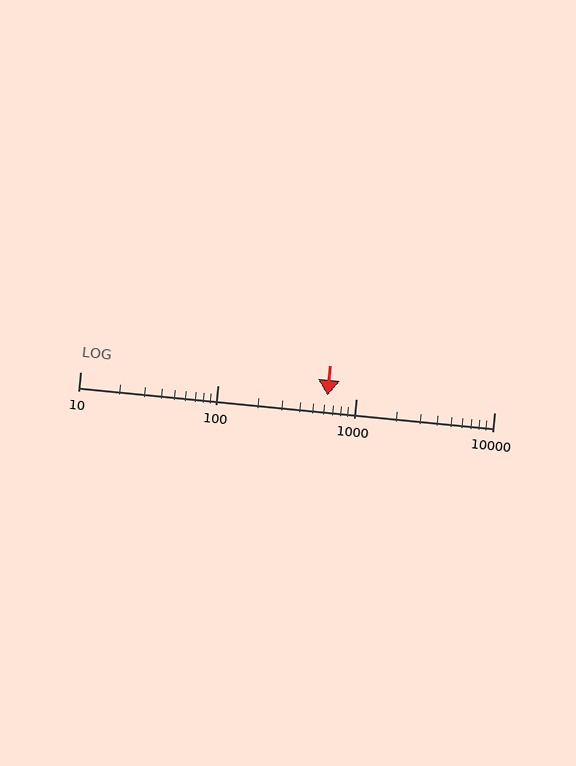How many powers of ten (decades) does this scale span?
The scale spans 3 decades, from 10 to 10000.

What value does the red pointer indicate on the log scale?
The pointer indicates approximately 620.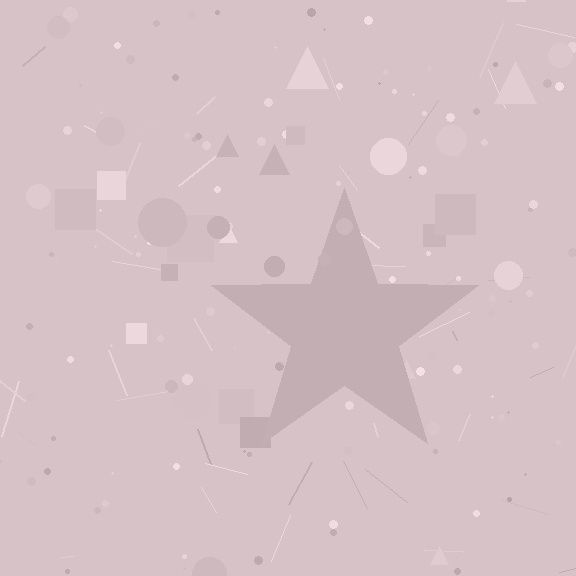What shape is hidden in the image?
A star is hidden in the image.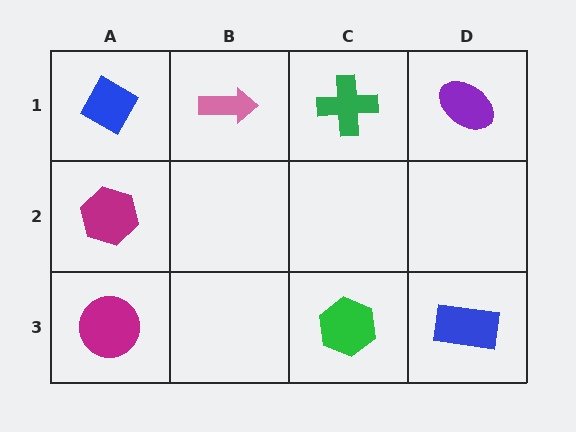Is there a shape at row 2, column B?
No, that cell is empty.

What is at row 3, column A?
A magenta circle.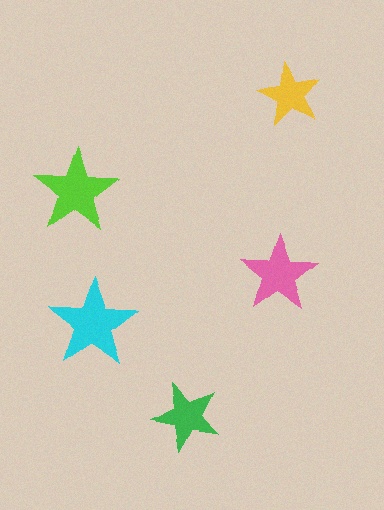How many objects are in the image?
There are 5 objects in the image.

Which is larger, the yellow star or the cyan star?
The cyan one.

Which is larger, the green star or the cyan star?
The cyan one.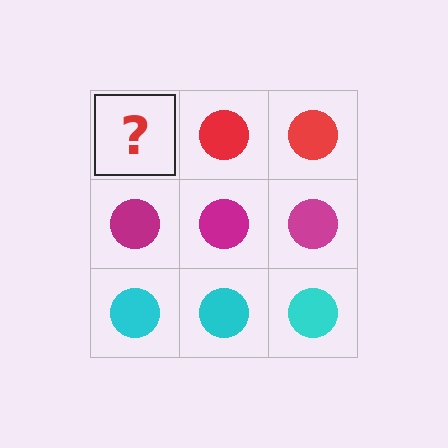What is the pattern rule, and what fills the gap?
The rule is that each row has a consistent color. The gap should be filled with a red circle.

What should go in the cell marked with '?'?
The missing cell should contain a red circle.